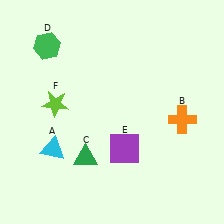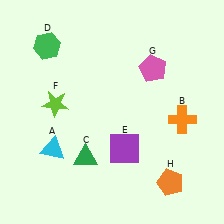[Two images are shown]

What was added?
A pink pentagon (G), an orange pentagon (H) were added in Image 2.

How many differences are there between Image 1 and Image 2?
There are 2 differences between the two images.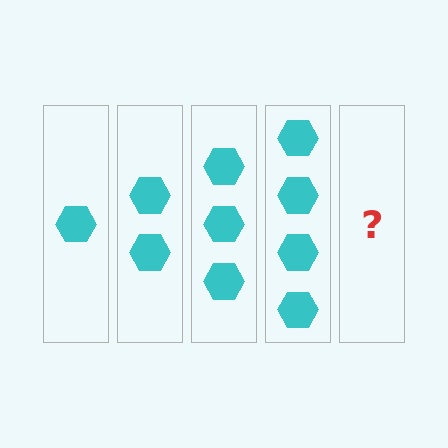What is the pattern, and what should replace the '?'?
The pattern is that each step adds one more hexagon. The '?' should be 5 hexagons.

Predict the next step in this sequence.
The next step is 5 hexagons.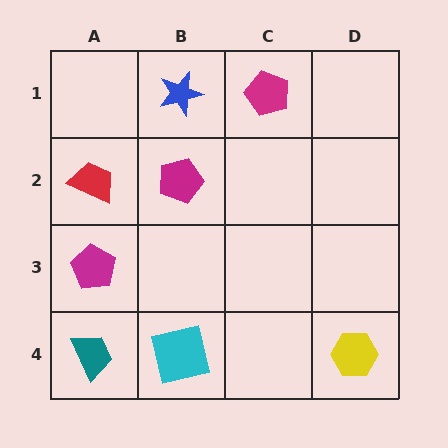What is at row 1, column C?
A magenta pentagon.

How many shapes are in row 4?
3 shapes.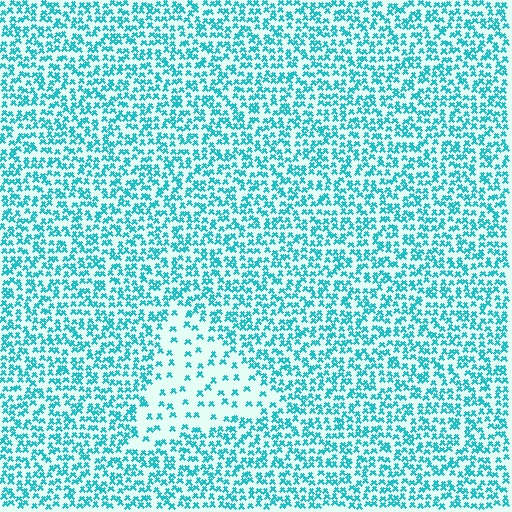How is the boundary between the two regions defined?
The boundary is defined by a change in element density (approximately 2.8x ratio). All elements are the same color, size, and shape.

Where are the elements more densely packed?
The elements are more densely packed outside the triangle boundary.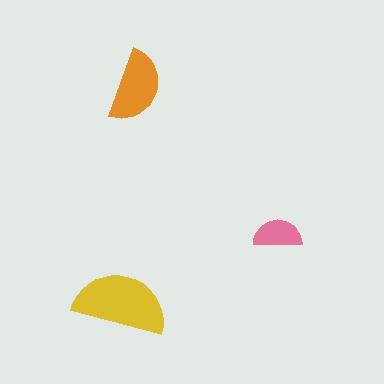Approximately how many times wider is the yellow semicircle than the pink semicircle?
About 2 times wider.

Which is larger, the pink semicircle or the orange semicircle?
The orange one.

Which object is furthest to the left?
The yellow semicircle is leftmost.